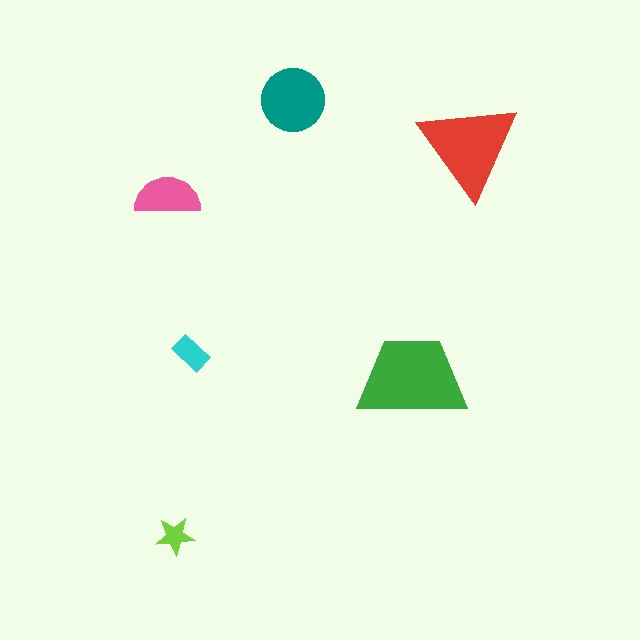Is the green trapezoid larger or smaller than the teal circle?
Larger.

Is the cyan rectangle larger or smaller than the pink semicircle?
Smaller.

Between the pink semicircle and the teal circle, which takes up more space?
The teal circle.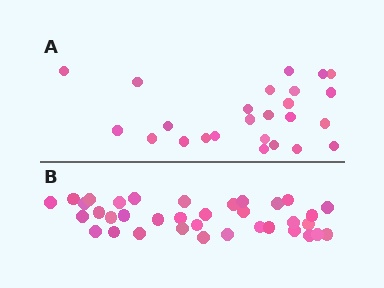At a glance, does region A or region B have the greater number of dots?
Region B (the bottom region) has more dots.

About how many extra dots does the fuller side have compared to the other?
Region B has roughly 12 or so more dots than region A.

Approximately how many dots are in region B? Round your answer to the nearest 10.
About 40 dots. (The exact count is 36, which rounds to 40.)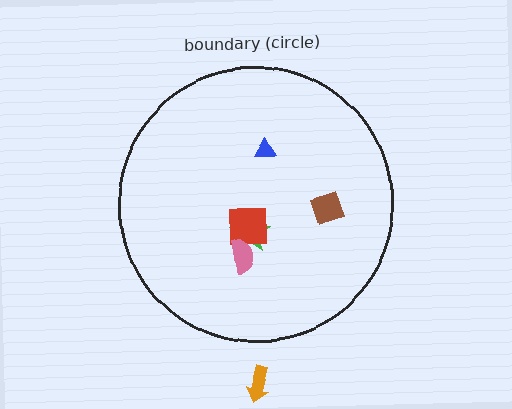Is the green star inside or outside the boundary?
Inside.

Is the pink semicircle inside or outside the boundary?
Inside.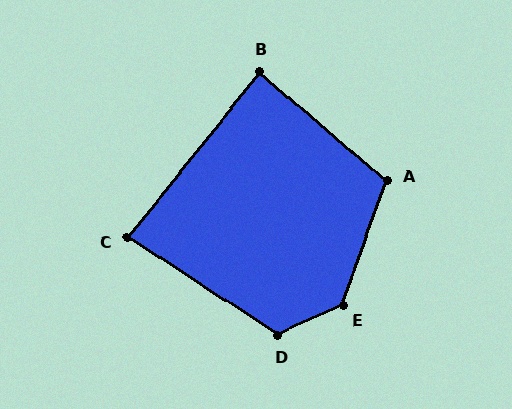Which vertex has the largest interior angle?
E, at approximately 134 degrees.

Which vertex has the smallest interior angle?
C, at approximately 84 degrees.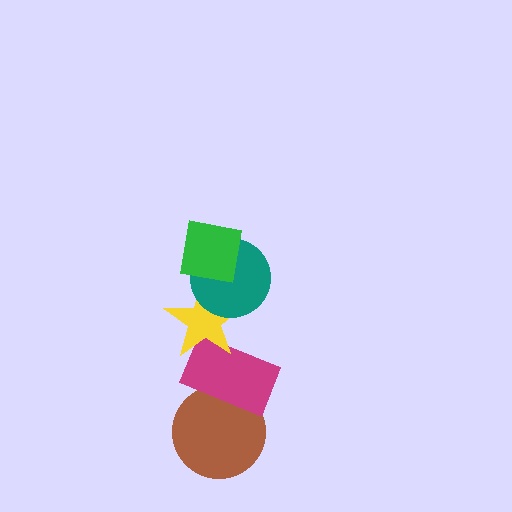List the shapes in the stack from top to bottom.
From top to bottom: the green square, the teal circle, the yellow star, the magenta rectangle, the brown circle.